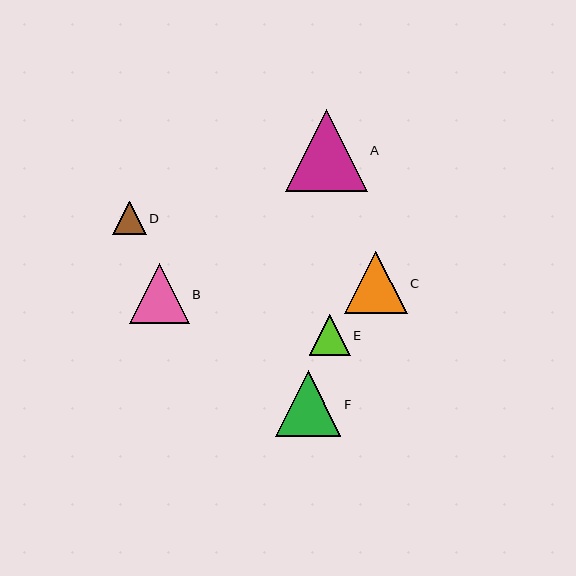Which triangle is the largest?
Triangle A is the largest with a size of approximately 82 pixels.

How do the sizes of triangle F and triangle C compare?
Triangle F and triangle C are approximately the same size.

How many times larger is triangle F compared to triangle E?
Triangle F is approximately 1.6 times the size of triangle E.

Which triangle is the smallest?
Triangle D is the smallest with a size of approximately 33 pixels.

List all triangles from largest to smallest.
From largest to smallest: A, F, C, B, E, D.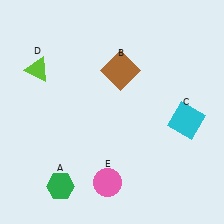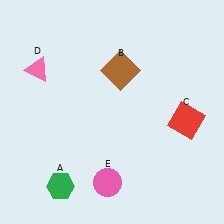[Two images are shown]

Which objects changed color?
C changed from cyan to red. D changed from lime to pink.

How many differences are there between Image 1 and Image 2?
There are 2 differences between the two images.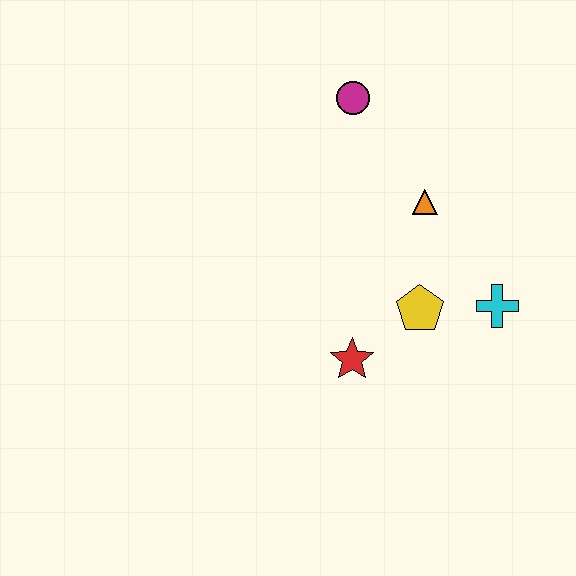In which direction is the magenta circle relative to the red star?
The magenta circle is above the red star.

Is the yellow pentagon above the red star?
Yes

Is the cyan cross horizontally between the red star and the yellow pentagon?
No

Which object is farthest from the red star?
The magenta circle is farthest from the red star.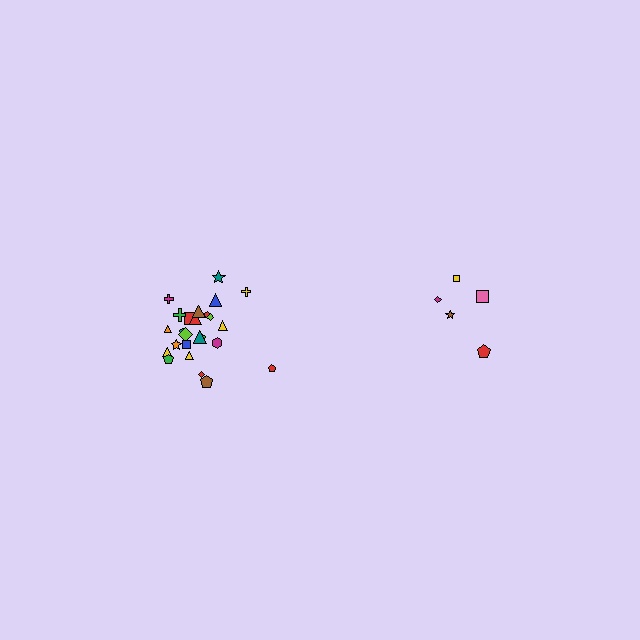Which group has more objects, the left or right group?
The left group.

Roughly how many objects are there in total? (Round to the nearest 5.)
Roughly 30 objects in total.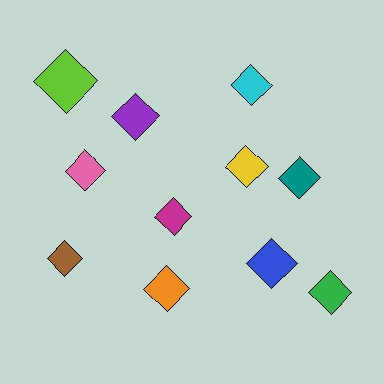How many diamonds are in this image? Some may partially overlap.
There are 11 diamonds.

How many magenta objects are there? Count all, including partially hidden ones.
There is 1 magenta object.